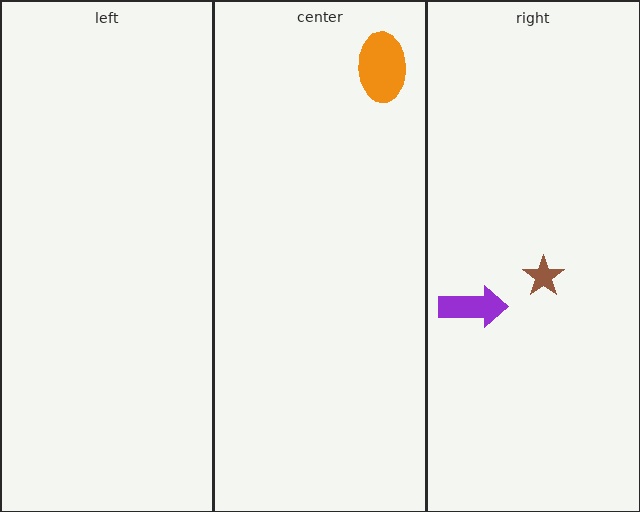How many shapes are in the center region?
1.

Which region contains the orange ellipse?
The center region.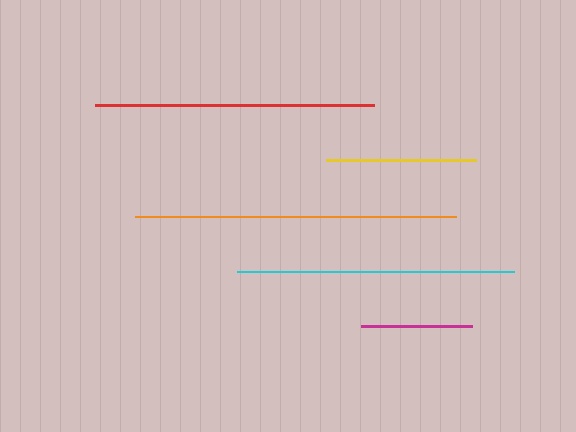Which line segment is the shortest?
The magenta line is the shortest at approximately 111 pixels.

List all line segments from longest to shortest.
From longest to shortest: orange, red, cyan, yellow, magenta.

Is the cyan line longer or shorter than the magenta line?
The cyan line is longer than the magenta line.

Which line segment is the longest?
The orange line is the longest at approximately 321 pixels.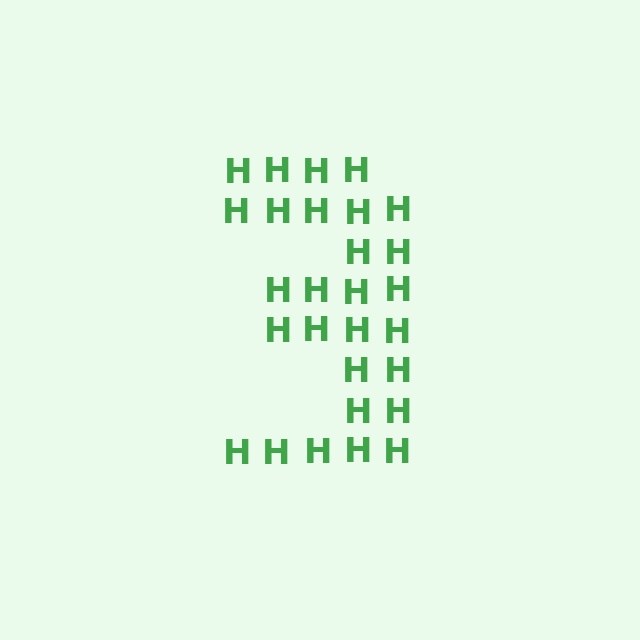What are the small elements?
The small elements are letter H's.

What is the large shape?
The large shape is the digit 3.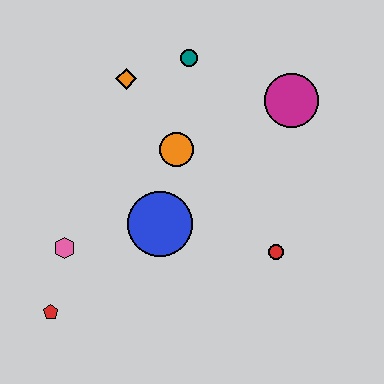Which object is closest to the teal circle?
The orange diamond is closest to the teal circle.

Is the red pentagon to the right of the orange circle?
No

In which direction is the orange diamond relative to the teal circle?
The orange diamond is to the left of the teal circle.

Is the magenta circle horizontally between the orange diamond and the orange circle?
No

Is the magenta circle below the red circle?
No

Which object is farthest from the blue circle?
The magenta circle is farthest from the blue circle.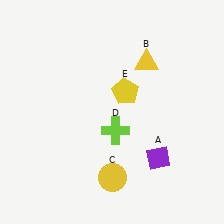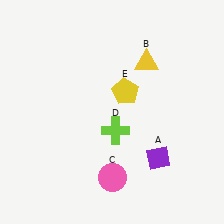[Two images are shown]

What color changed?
The circle (C) changed from yellow in Image 1 to pink in Image 2.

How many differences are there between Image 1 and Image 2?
There is 1 difference between the two images.